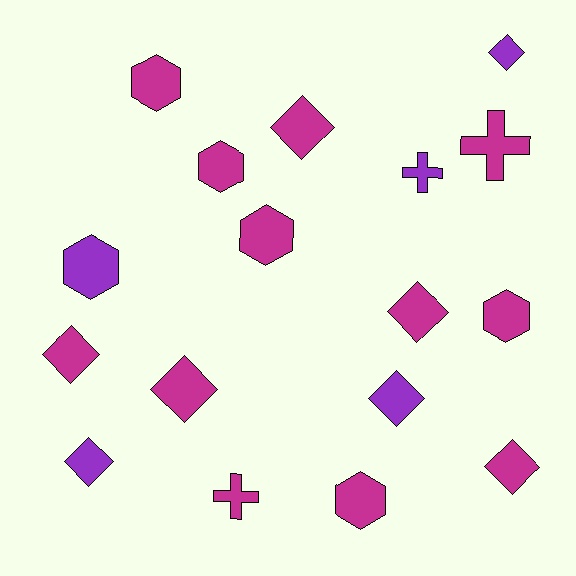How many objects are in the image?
There are 17 objects.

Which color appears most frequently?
Magenta, with 12 objects.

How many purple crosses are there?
There is 1 purple cross.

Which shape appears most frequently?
Diamond, with 8 objects.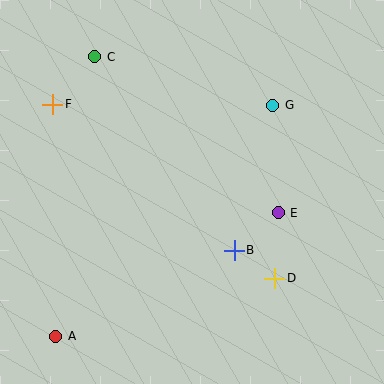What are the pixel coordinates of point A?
Point A is at (56, 336).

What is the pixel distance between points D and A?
The distance between D and A is 227 pixels.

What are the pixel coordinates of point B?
Point B is at (234, 250).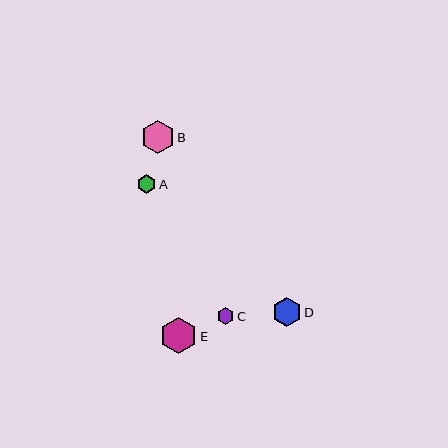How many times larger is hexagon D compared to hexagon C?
Hexagon D is approximately 1.8 times the size of hexagon C.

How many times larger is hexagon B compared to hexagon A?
Hexagon B is approximately 1.7 times the size of hexagon A.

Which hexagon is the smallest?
Hexagon C is the smallest with a size of approximately 16 pixels.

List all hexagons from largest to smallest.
From largest to smallest: E, B, D, A, C.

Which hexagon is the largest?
Hexagon E is the largest with a size of approximately 36 pixels.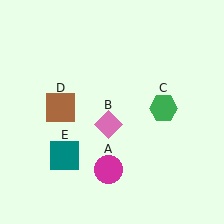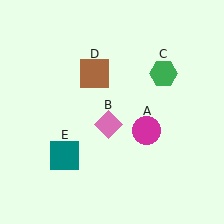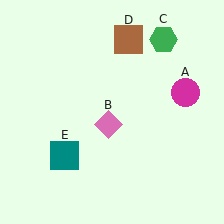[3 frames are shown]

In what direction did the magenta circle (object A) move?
The magenta circle (object A) moved up and to the right.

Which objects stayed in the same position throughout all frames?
Pink diamond (object B) and teal square (object E) remained stationary.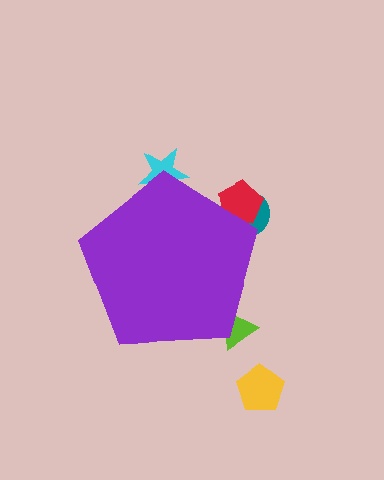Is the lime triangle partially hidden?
Yes, the lime triangle is partially hidden behind the purple pentagon.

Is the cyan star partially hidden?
Yes, the cyan star is partially hidden behind the purple pentagon.